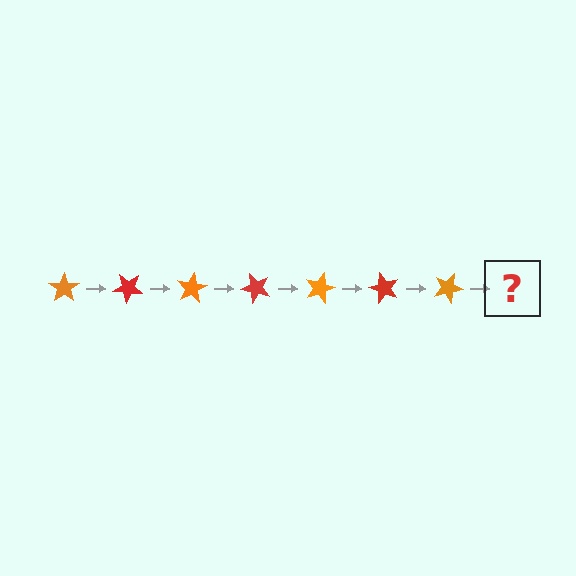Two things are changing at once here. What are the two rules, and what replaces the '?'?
The two rules are that it rotates 40 degrees each step and the color cycles through orange and red. The '?' should be a red star, rotated 280 degrees from the start.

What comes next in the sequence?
The next element should be a red star, rotated 280 degrees from the start.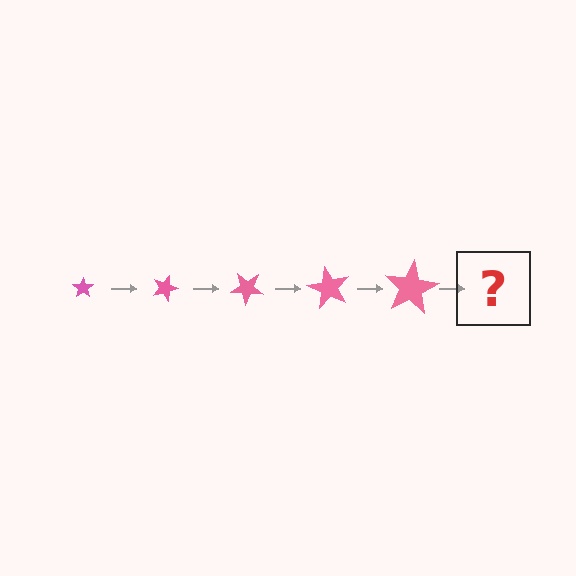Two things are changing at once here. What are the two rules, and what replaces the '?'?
The two rules are that the star grows larger each step and it rotates 20 degrees each step. The '?' should be a star, larger than the previous one and rotated 100 degrees from the start.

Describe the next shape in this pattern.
It should be a star, larger than the previous one and rotated 100 degrees from the start.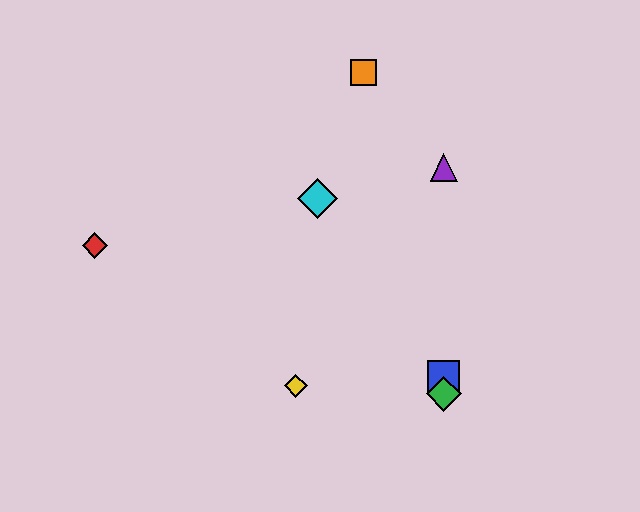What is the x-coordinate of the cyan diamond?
The cyan diamond is at x≈318.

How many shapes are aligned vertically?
3 shapes (the blue square, the green diamond, the purple triangle) are aligned vertically.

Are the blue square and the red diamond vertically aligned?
No, the blue square is at x≈444 and the red diamond is at x≈95.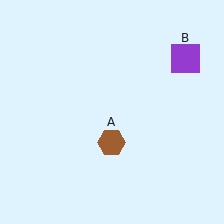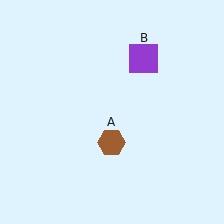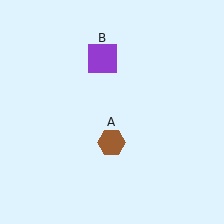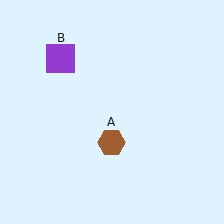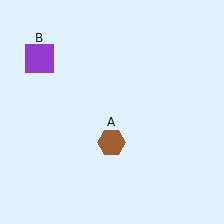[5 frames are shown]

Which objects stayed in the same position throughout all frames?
Brown hexagon (object A) remained stationary.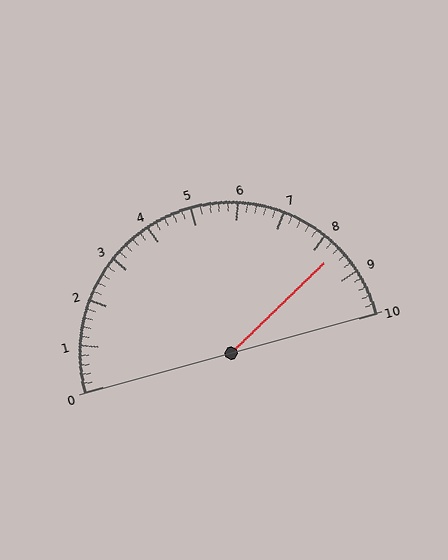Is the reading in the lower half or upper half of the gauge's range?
The reading is in the upper half of the range (0 to 10).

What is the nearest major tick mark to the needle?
The nearest major tick mark is 8.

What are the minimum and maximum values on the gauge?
The gauge ranges from 0 to 10.